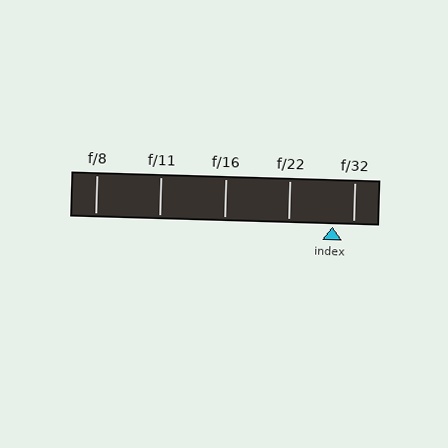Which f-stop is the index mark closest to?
The index mark is closest to f/32.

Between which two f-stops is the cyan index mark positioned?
The index mark is between f/22 and f/32.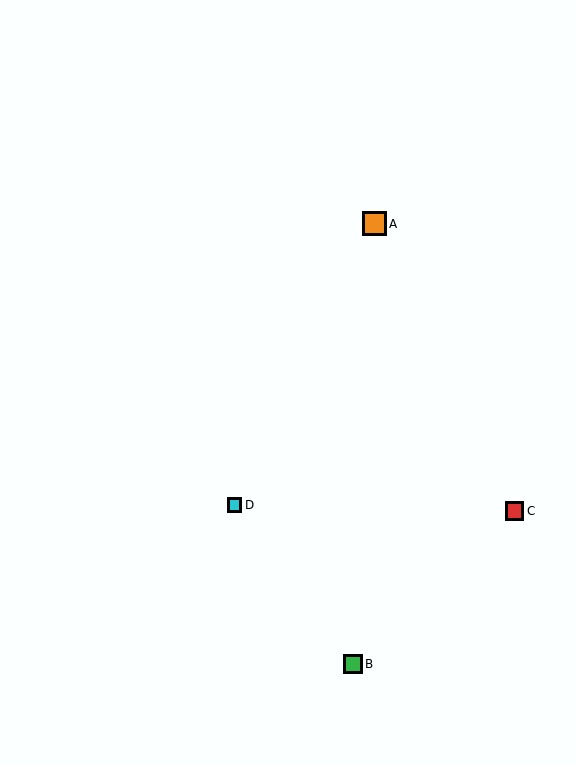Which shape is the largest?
The orange square (labeled A) is the largest.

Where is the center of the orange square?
The center of the orange square is at (375, 224).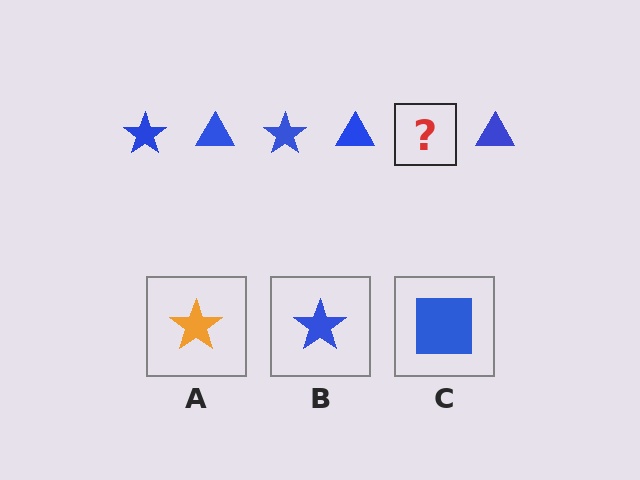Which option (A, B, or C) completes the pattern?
B.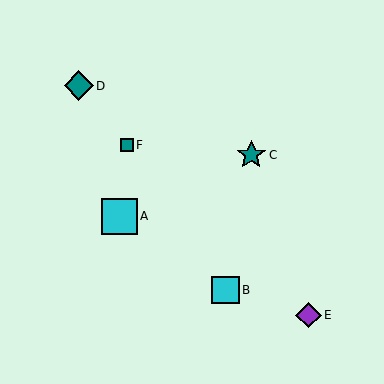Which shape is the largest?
The cyan square (labeled A) is the largest.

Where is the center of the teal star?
The center of the teal star is at (251, 155).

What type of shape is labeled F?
Shape F is a teal square.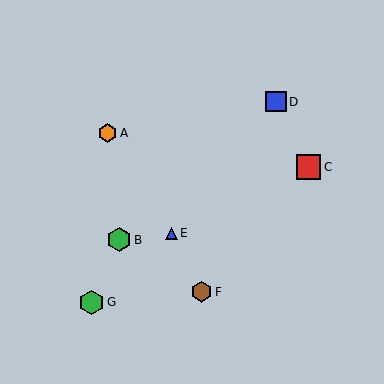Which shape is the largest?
The red square (labeled C) is the largest.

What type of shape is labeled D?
Shape D is a blue square.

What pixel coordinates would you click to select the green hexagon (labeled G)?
Click at (91, 302) to select the green hexagon G.